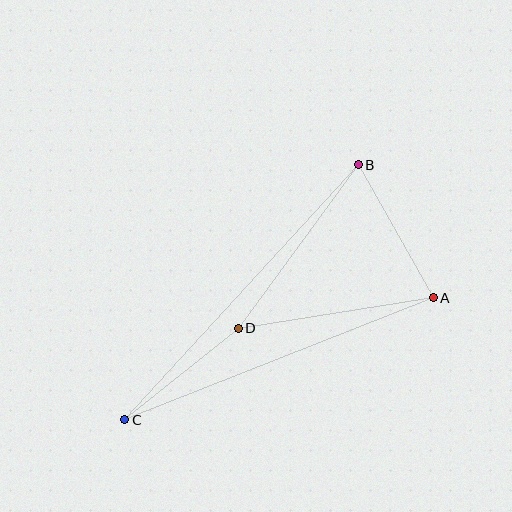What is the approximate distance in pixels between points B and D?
The distance between B and D is approximately 203 pixels.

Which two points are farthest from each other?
Points B and C are farthest from each other.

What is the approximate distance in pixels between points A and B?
The distance between A and B is approximately 153 pixels.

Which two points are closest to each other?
Points C and D are closest to each other.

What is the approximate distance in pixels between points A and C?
The distance between A and C is approximately 332 pixels.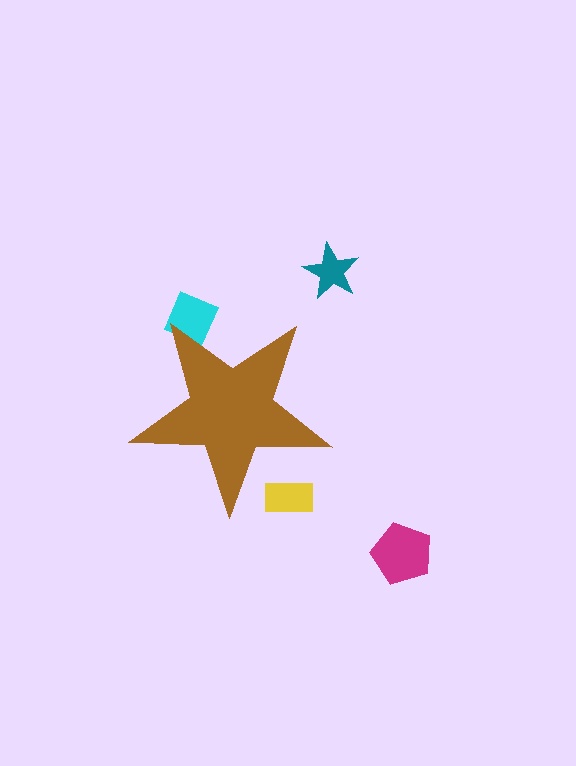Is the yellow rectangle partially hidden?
Yes, the yellow rectangle is partially hidden behind the brown star.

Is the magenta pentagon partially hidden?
No, the magenta pentagon is fully visible.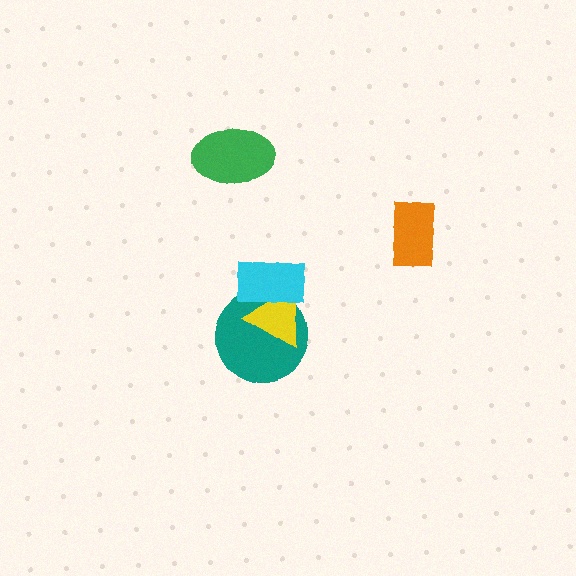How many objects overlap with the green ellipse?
0 objects overlap with the green ellipse.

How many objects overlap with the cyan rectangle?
2 objects overlap with the cyan rectangle.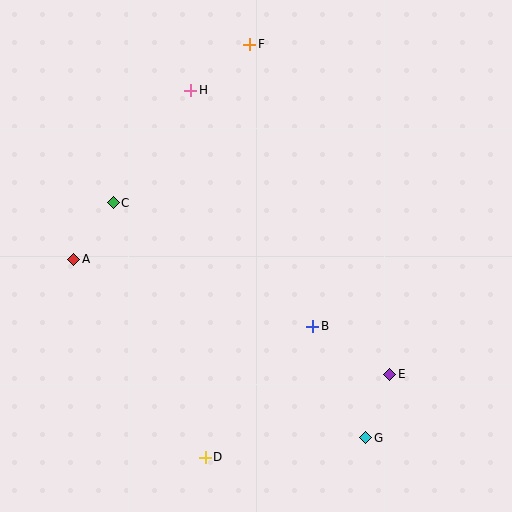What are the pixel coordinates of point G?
Point G is at (366, 438).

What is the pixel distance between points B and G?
The distance between B and G is 124 pixels.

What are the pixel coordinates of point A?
Point A is at (74, 259).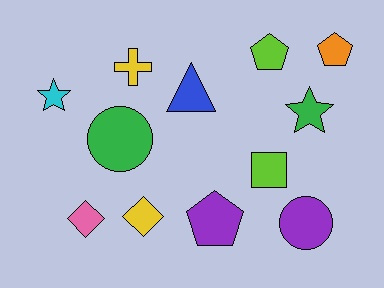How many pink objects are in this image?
There is 1 pink object.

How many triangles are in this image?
There is 1 triangle.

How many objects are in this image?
There are 12 objects.